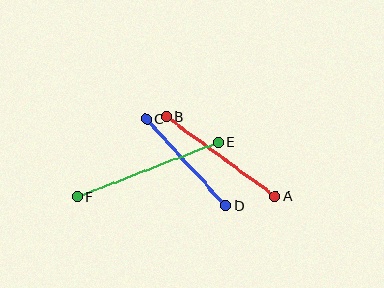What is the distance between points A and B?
The distance is approximately 135 pixels.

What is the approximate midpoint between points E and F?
The midpoint is at approximately (148, 169) pixels.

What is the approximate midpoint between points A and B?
The midpoint is at approximately (221, 156) pixels.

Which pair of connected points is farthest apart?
Points E and F are farthest apart.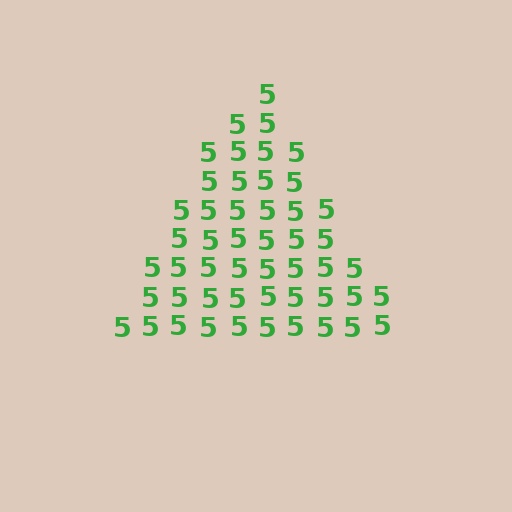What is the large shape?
The large shape is a triangle.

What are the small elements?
The small elements are digit 5's.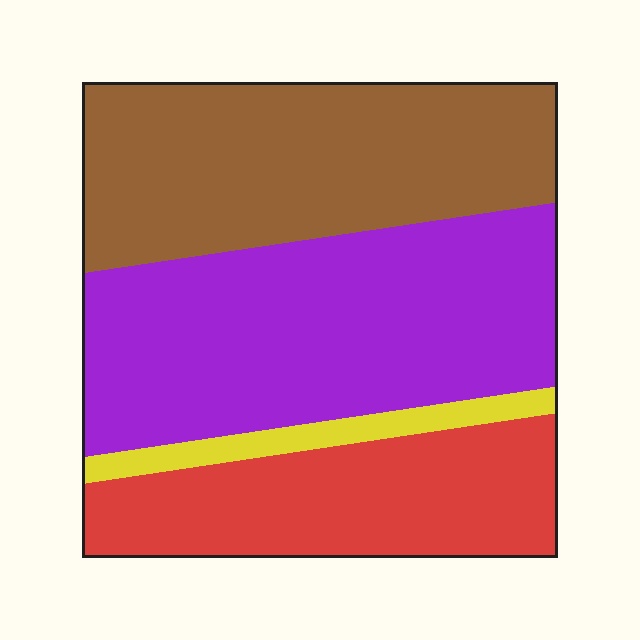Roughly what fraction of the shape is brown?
Brown covers about 35% of the shape.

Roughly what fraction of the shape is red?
Red takes up about one quarter (1/4) of the shape.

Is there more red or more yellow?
Red.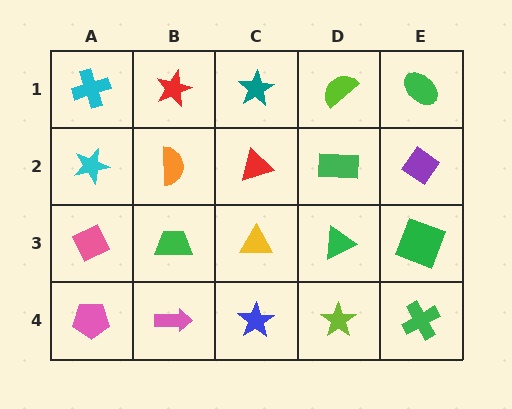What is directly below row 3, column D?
A lime star.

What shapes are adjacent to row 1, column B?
An orange semicircle (row 2, column B), a cyan cross (row 1, column A), a teal star (row 1, column C).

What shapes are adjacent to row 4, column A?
A pink diamond (row 3, column A), a pink arrow (row 4, column B).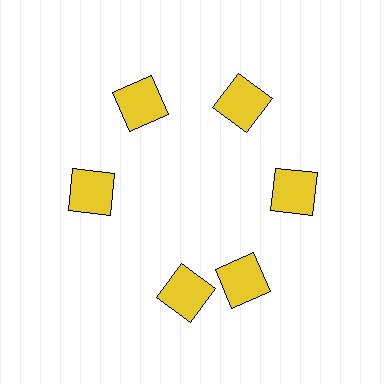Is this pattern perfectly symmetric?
No. The 6 yellow squares are arranged in a ring, but one element near the 7 o'clock position is rotated out of alignment along the ring, breaking the 6-fold rotational symmetry.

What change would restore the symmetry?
The symmetry would be restored by rotating it back into even spacing with its neighbors so that all 6 squares sit at equal angles and equal distance from the center.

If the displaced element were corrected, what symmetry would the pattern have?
It would have 6-fold rotational symmetry — the pattern would map onto itself every 60 degrees.